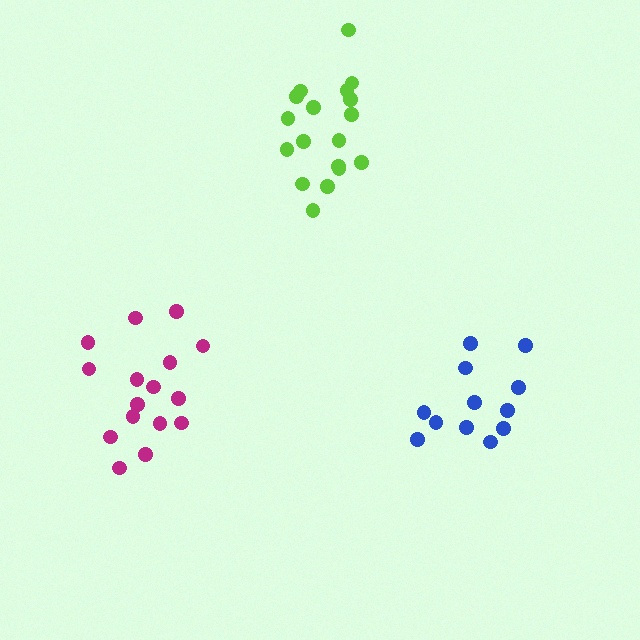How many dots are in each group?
Group 1: 18 dots, Group 2: 16 dots, Group 3: 12 dots (46 total).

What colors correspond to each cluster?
The clusters are colored: lime, magenta, blue.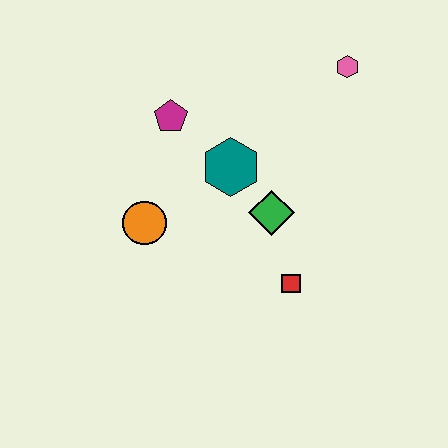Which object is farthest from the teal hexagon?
The pink hexagon is farthest from the teal hexagon.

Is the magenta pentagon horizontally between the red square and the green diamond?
No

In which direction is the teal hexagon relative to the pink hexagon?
The teal hexagon is to the left of the pink hexagon.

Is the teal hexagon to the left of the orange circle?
No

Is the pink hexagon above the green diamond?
Yes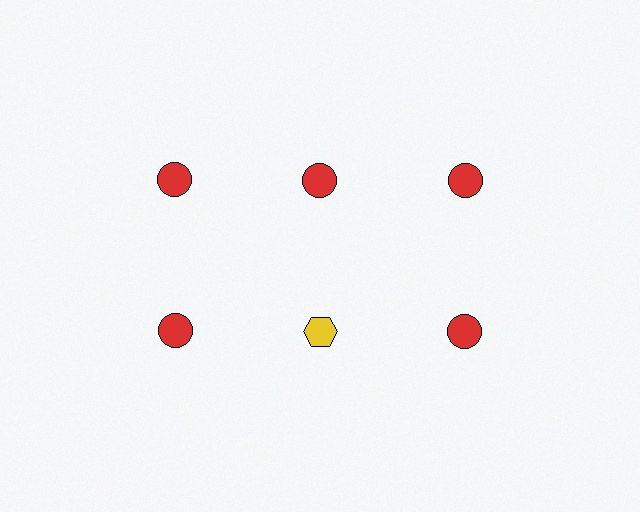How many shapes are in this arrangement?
There are 6 shapes arranged in a grid pattern.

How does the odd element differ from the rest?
It differs in both color (yellow instead of red) and shape (hexagon instead of circle).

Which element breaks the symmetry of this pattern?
The yellow hexagon in the second row, second from left column breaks the symmetry. All other shapes are red circles.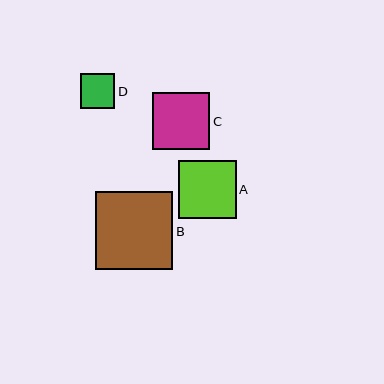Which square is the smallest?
Square D is the smallest with a size of approximately 35 pixels.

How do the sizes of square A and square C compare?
Square A and square C are approximately the same size.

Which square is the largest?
Square B is the largest with a size of approximately 78 pixels.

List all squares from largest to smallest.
From largest to smallest: B, A, C, D.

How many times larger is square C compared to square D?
Square C is approximately 1.6 times the size of square D.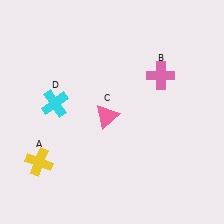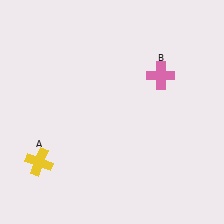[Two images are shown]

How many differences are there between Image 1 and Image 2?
There are 2 differences between the two images.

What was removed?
The pink triangle (C), the cyan cross (D) were removed in Image 2.